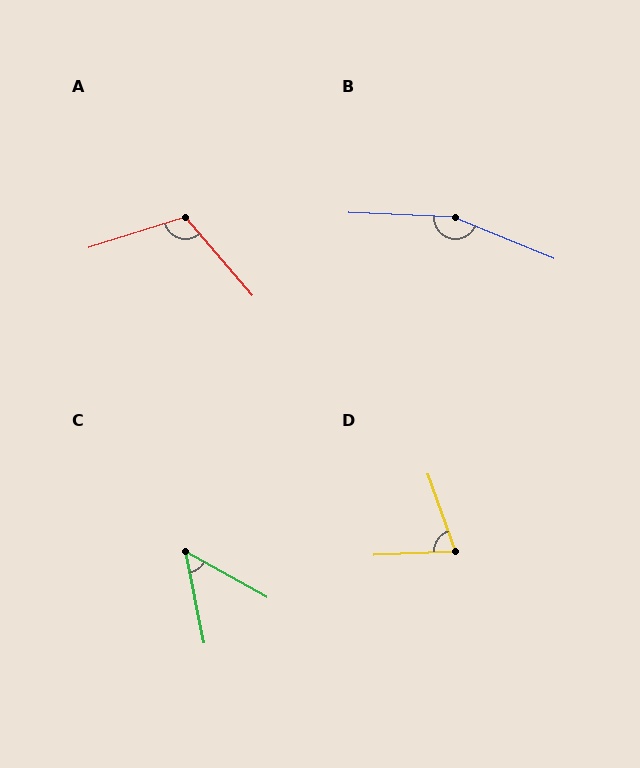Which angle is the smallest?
C, at approximately 50 degrees.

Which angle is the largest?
B, at approximately 160 degrees.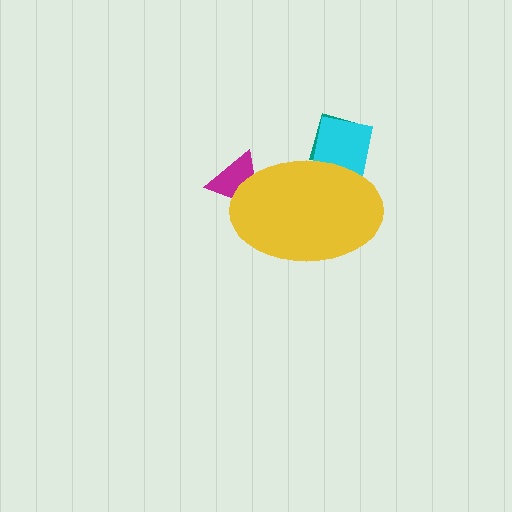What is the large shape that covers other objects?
A yellow ellipse.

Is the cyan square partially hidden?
Yes, the cyan square is partially hidden behind the yellow ellipse.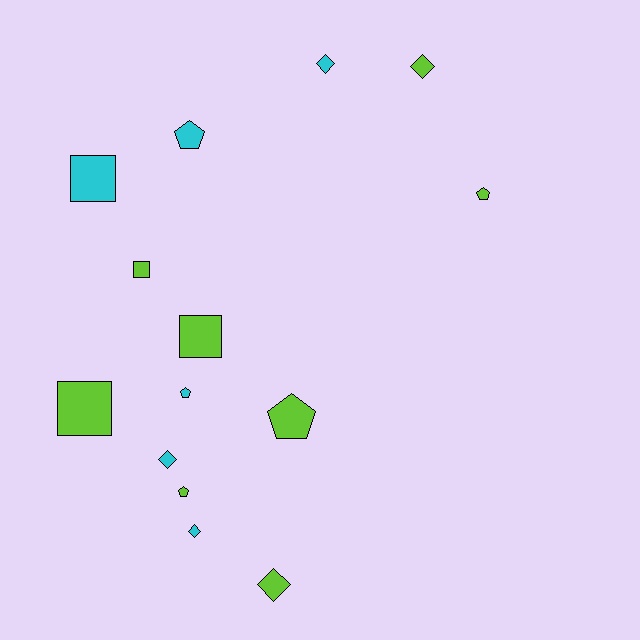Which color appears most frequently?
Lime, with 8 objects.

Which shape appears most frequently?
Pentagon, with 5 objects.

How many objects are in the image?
There are 14 objects.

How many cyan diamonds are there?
There are 3 cyan diamonds.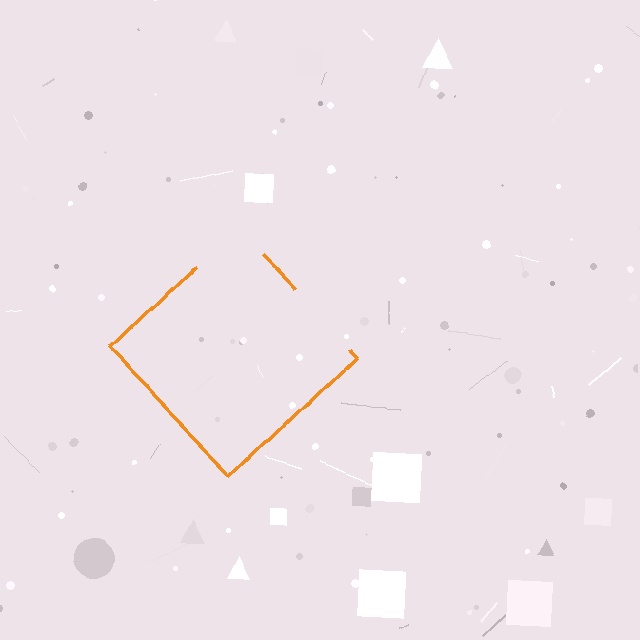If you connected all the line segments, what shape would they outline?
They would outline a diamond.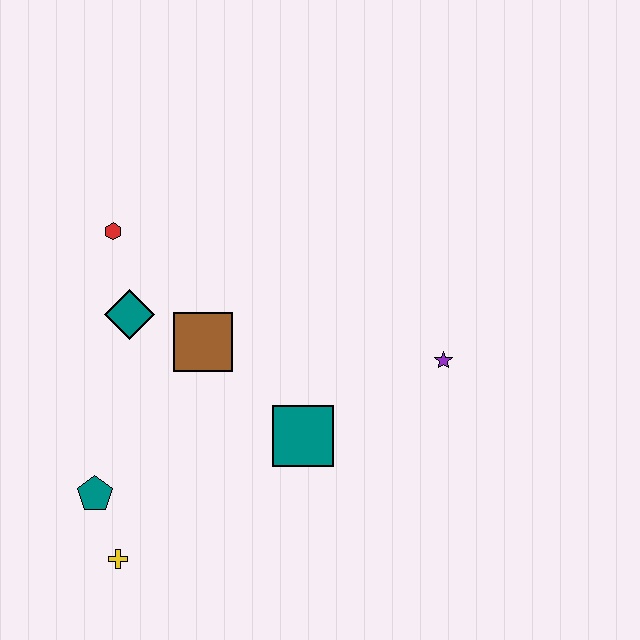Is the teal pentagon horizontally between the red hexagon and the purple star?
No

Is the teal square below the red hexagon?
Yes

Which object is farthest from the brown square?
The purple star is farthest from the brown square.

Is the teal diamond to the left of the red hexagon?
No